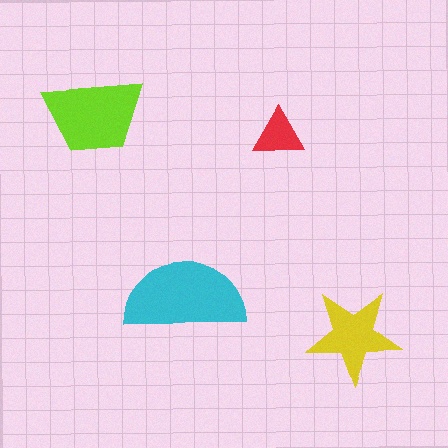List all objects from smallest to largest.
The red triangle, the yellow star, the lime trapezoid, the cyan semicircle.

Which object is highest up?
The lime trapezoid is topmost.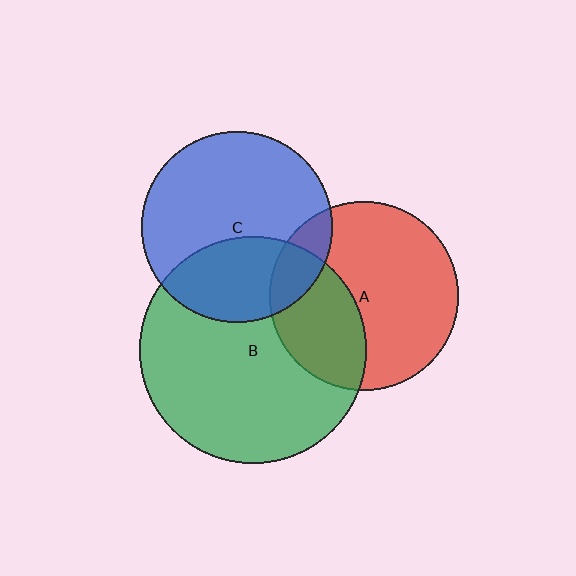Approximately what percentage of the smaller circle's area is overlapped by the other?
Approximately 15%.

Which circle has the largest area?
Circle B (green).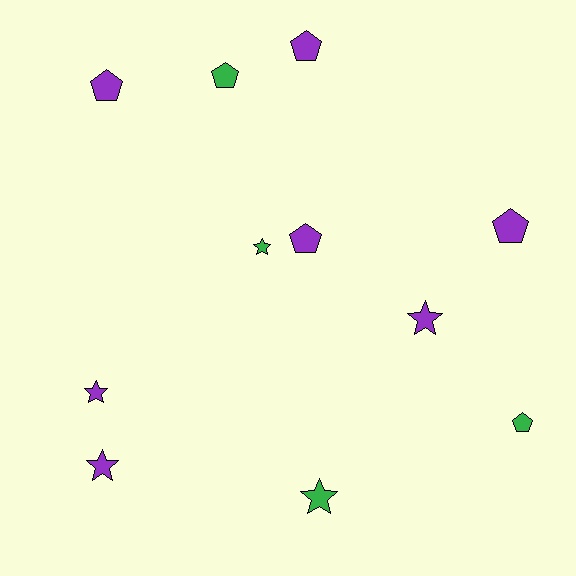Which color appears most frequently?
Purple, with 7 objects.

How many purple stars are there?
There are 3 purple stars.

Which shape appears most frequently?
Pentagon, with 6 objects.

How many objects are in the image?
There are 11 objects.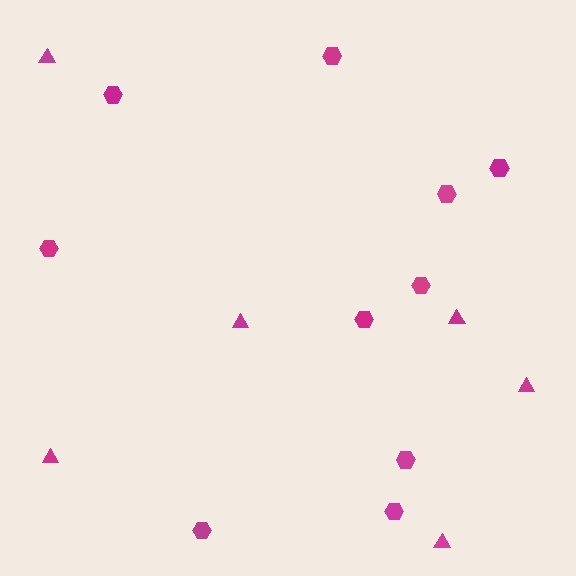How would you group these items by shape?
There are 2 groups: one group of hexagons (10) and one group of triangles (6).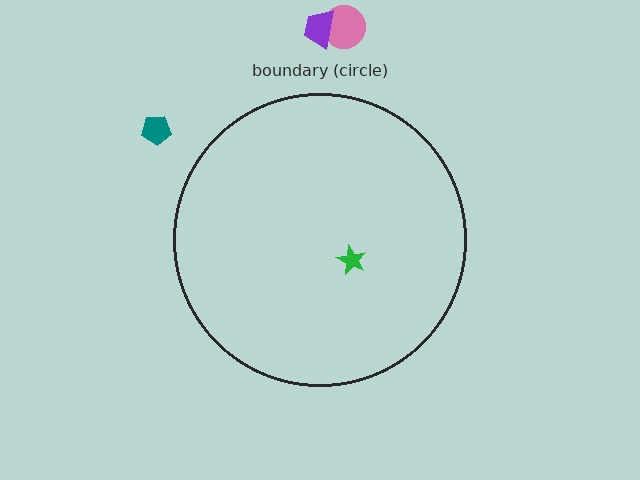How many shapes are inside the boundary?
1 inside, 3 outside.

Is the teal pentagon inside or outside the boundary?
Outside.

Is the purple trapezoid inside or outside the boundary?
Outside.